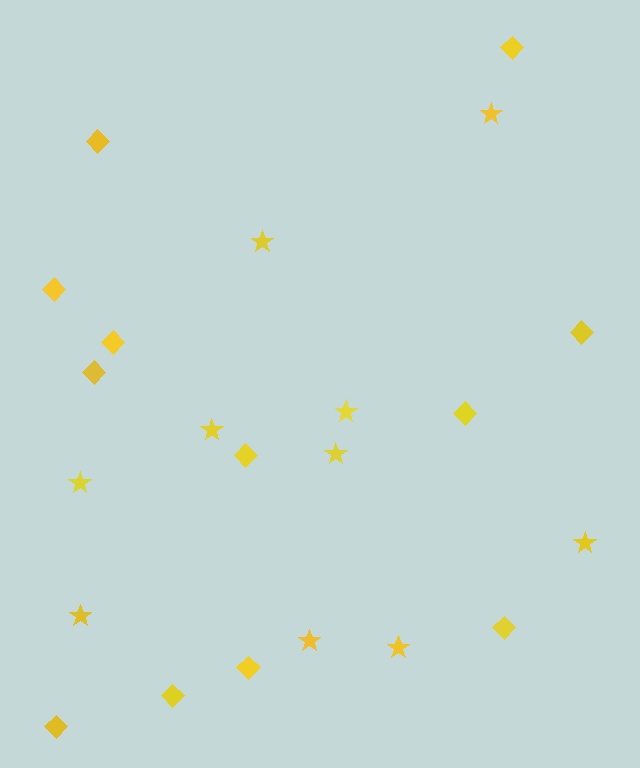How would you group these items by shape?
There are 2 groups: one group of diamonds (12) and one group of stars (10).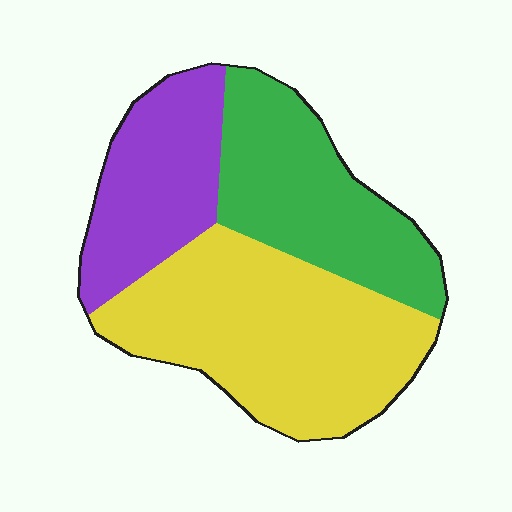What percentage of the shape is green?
Green covers about 30% of the shape.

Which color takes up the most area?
Yellow, at roughly 45%.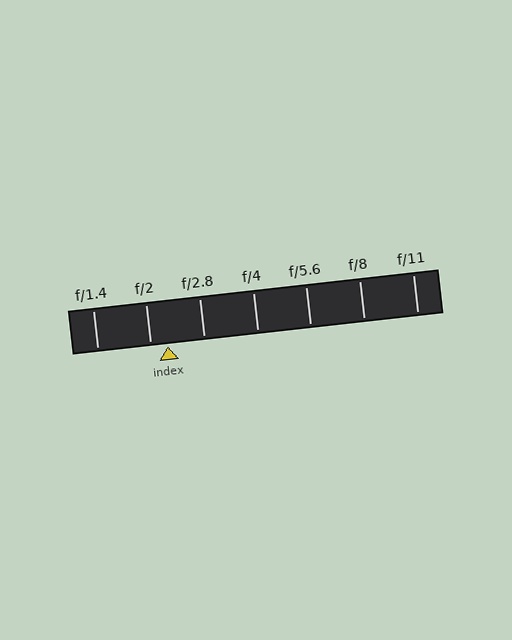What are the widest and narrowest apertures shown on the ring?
The widest aperture shown is f/1.4 and the narrowest is f/11.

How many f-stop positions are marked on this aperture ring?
There are 7 f-stop positions marked.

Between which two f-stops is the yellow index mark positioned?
The index mark is between f/2 and f/2.8.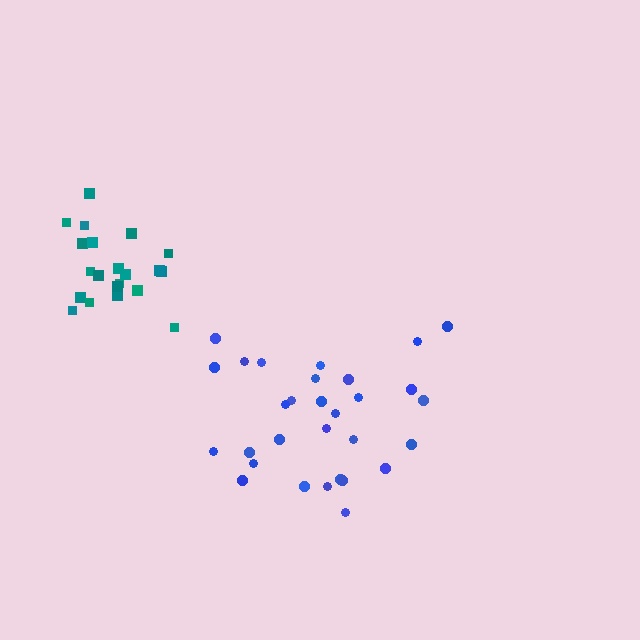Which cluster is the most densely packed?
Teal.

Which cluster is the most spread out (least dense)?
Blue.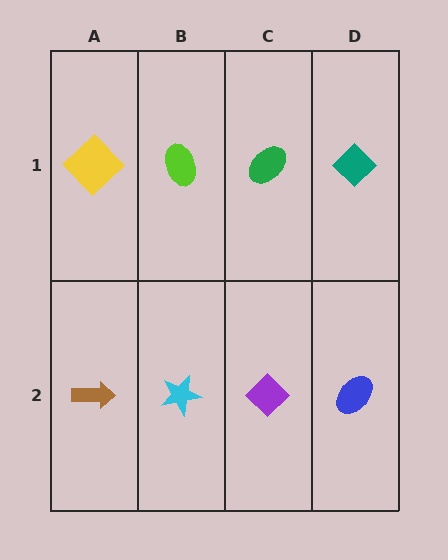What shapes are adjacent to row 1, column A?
A brown arrow (row 2, column A), a lime ellipse (row 1, column B).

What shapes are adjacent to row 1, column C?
A purple diamond (row 2, column C), a lime ellipse (row 1, column B), a teal diamond (row 1, column D).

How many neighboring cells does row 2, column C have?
3.